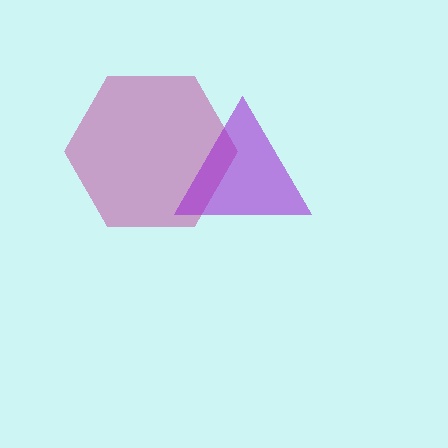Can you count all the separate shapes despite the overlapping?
Yes, there are 2 separate shapes.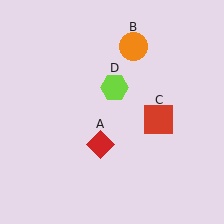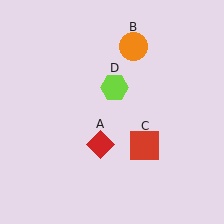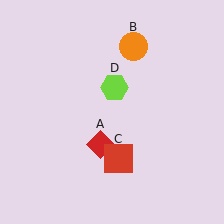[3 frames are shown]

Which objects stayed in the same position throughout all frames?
Red diamond (object A) and orange circle (object B) and lime hexagon (object D) remained stationary.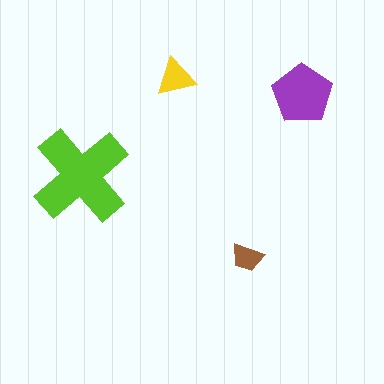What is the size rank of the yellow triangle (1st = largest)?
3rd.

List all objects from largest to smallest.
The lime cross, the purple pentagon, the yellow triangle, the brown trapezoid.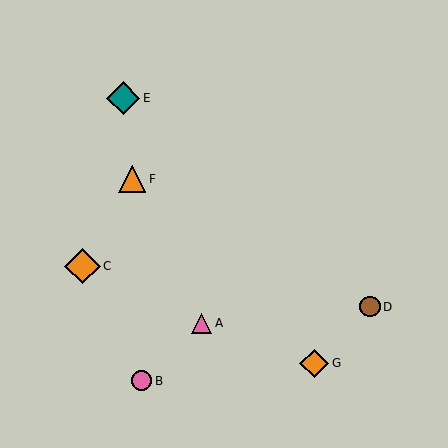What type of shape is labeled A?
Shape A is a pink triangle.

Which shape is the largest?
The orange diamond (labeled C) is the largest.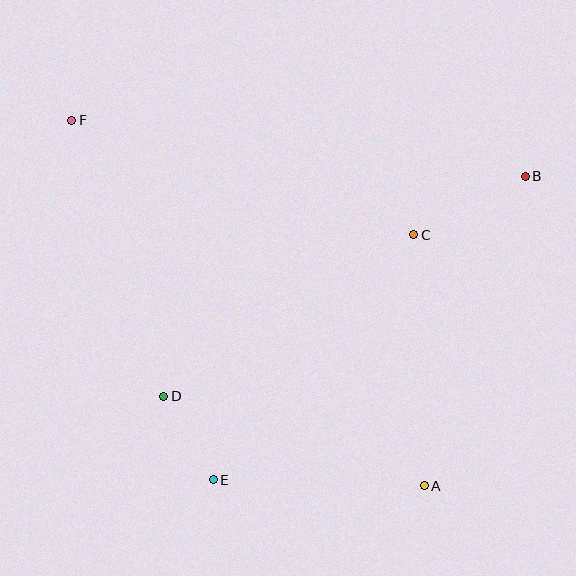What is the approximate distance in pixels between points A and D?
The distance between A and D is approximately 275 pixels.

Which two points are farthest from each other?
Points A and F are farthest from each other.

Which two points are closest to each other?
Points D and E are closest to each other.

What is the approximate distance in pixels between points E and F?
The distance between E and F is approximately 386 pixels.